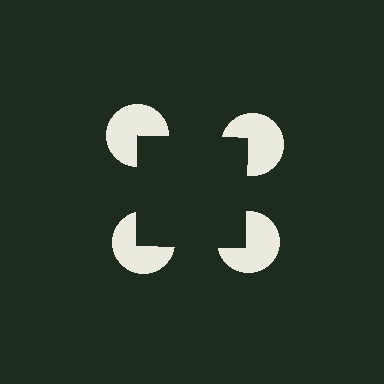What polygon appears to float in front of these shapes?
An illusory square — its edges are inferred from the aligned wedge cuts in the pac-man discs, not physically drawn.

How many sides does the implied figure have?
4 sides.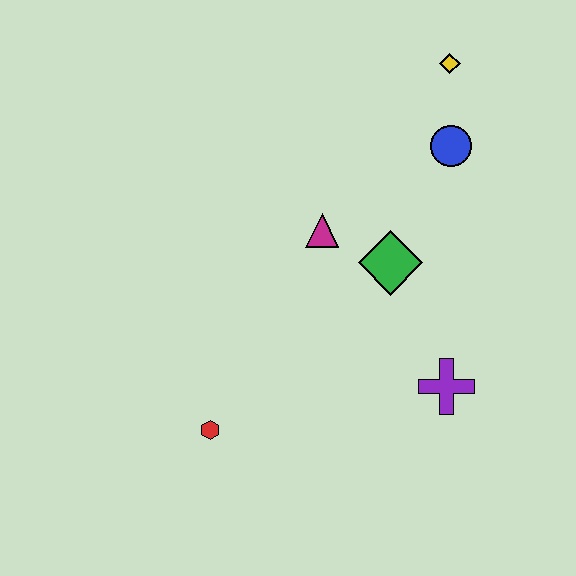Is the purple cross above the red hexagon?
Yes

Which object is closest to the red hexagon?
The magenta triangle is closest to the red hexagon.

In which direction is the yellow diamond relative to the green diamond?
The yellow diamond is above the green diamond.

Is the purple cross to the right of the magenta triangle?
Yes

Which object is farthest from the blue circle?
The red hexagon is farthest from the blue circle.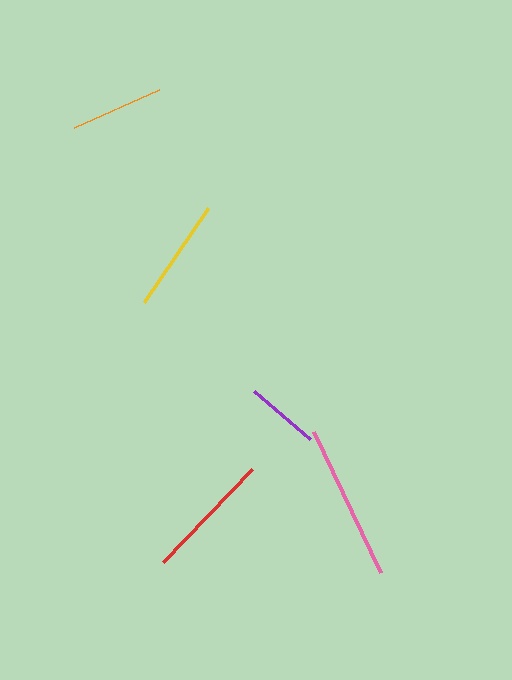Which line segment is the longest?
The pink line is the longest at approximately 156 pixels.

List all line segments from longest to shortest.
From longest to shortest: pink, red, yellow, orange, purple.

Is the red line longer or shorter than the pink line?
The pink line is longer than the red line.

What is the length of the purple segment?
The purple segment is approximately 74 pixels long.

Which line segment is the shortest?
The purple line is the shortest at approximately 74 pixels.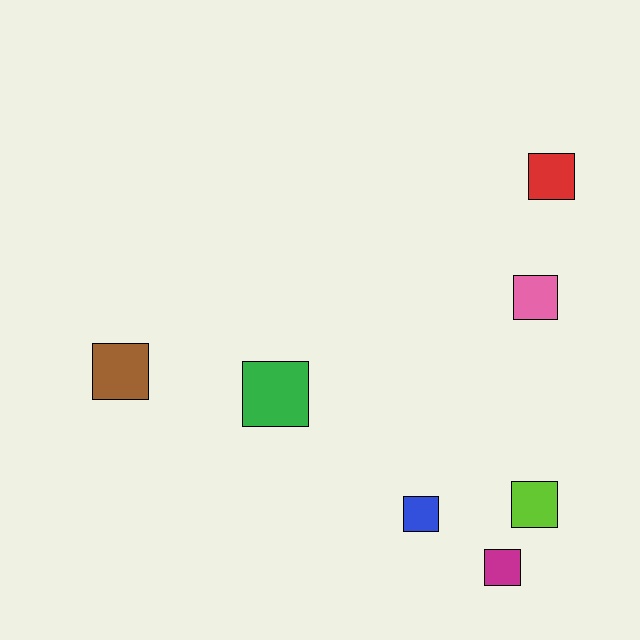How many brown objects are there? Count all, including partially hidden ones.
There is 1 brown object.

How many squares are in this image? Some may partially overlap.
There are 7 squares.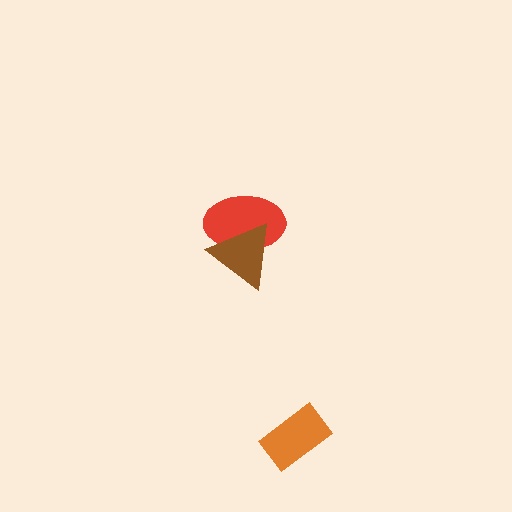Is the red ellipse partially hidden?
Yes, it is partially covered by another shape.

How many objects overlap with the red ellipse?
1 object overlaps with the red ellipse.